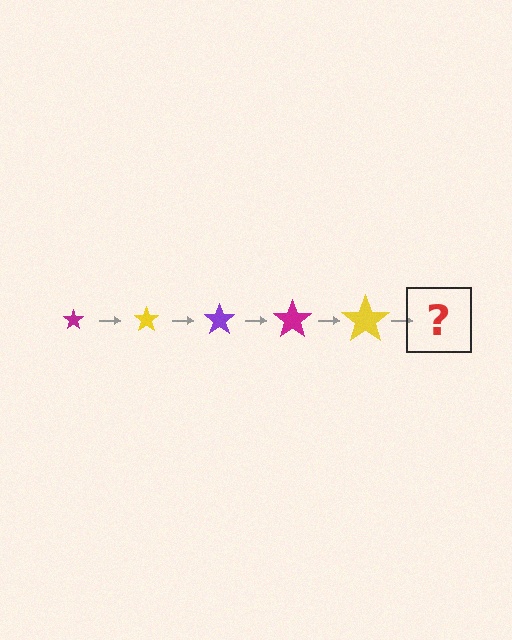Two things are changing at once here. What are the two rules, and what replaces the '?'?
The two rules are that the star grows larger each step and the color cycles through magenta, yellow, and purple. The '?' should be a purple star, larger than the previous one.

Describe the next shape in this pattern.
It should be a purple star, larger than the previous one.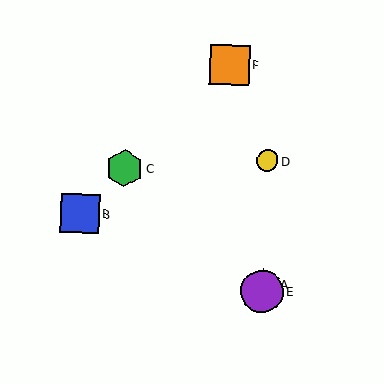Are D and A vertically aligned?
Yes, both are at x≈267.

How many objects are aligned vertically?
3 objects (A, D, E) are aligned vertically.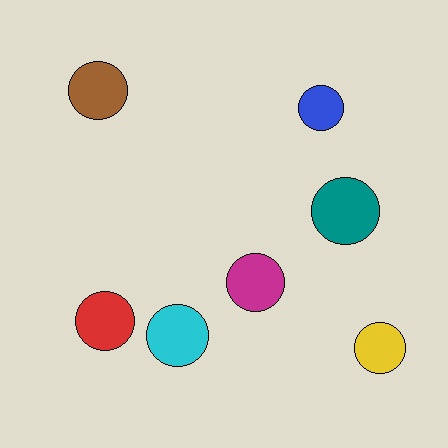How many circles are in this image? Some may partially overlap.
There are 7 circles.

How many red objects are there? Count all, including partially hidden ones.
There is 1 red object.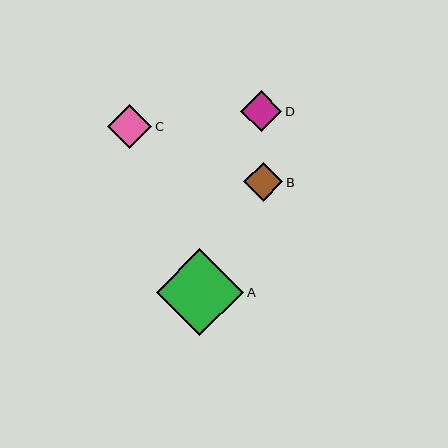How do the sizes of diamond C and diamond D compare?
Diamond C and diamond D are approximately the same size.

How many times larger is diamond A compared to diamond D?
Diamond A is approximately 2.1 times the size of diamond D.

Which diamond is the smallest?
Diamond B is the smallest with a size of approximately 39 pixels.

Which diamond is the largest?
Diamond A is the largest with a size of approximately 87 pixels.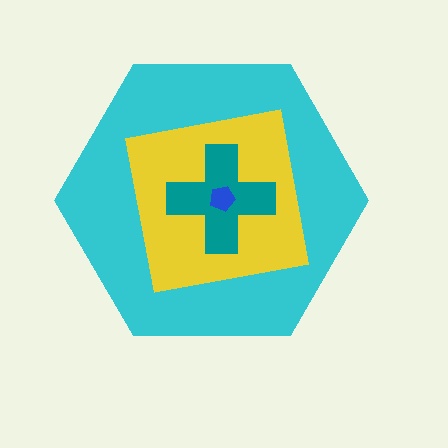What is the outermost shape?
The cyan hexagon.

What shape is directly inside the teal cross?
The blue pentagon.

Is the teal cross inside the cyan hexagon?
Yes.